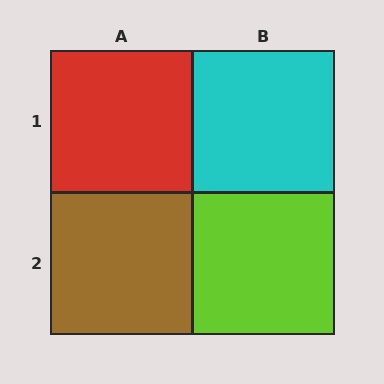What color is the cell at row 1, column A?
Red.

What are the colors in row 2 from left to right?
Brown, lime.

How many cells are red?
1 cell is red.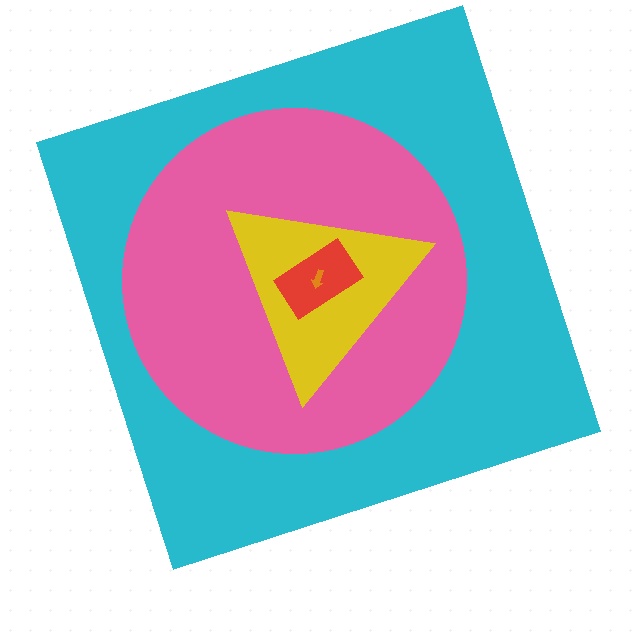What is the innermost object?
The orange arrow.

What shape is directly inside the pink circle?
The yellow triangle.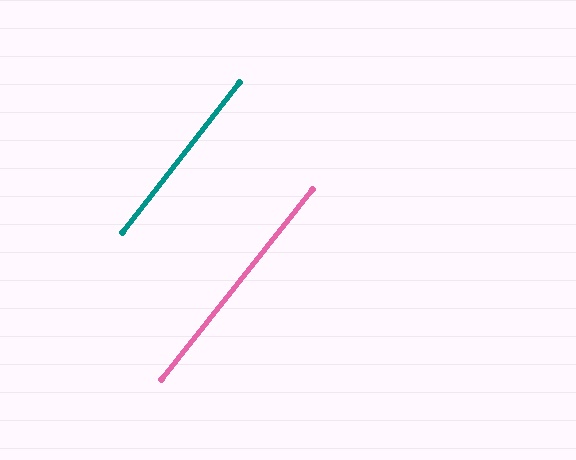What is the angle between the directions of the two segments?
Approximately 0 degrees.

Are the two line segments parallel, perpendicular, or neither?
Parallel — their directions differ by only 0.3°.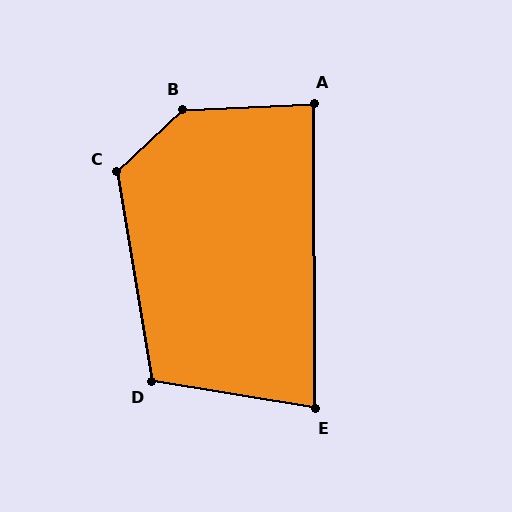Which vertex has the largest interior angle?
B, at approximately 140 degrees.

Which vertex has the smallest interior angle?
E, at approximately 81 degrees.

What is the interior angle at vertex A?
Approximately 87 degrees (approximately right).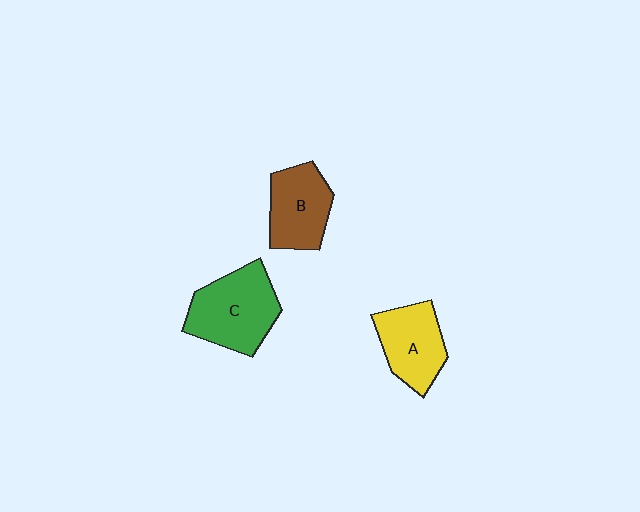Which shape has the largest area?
Shape C (green).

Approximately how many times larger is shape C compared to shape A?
Approximately 1.3 times.